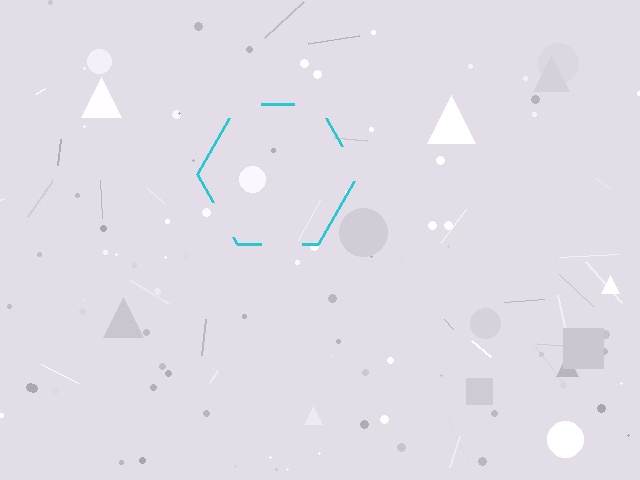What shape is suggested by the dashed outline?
The dashed outline suggests a hexagon.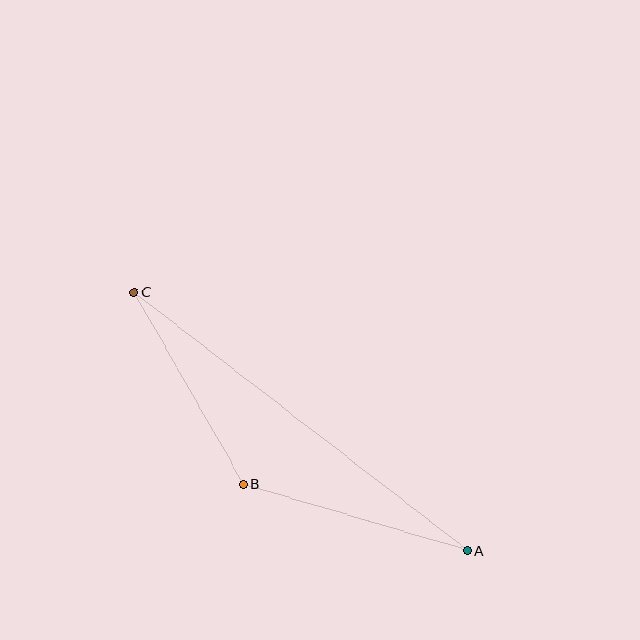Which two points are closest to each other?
Points B and C are closest to each other.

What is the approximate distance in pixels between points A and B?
The distance between A and B is approximately 234 pixels.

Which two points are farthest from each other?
Points A and C are farthest from each other.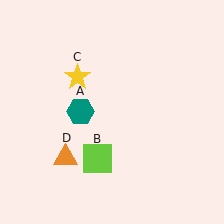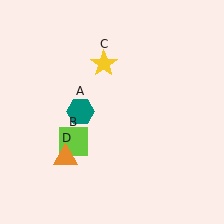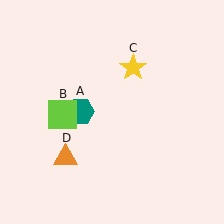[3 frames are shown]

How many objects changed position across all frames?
2 objects changed position: lime square (object B), yellow star (object C).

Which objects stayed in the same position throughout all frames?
Teal hexagon (object A) and orange triangle (object D) remained stationary.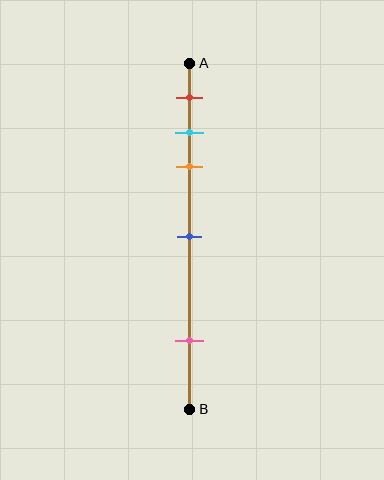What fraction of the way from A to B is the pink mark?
The pink mark is approximately 80% (0.8) of the way from A to B.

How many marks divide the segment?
There are 5 marks dividing the segment.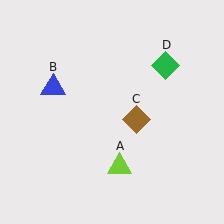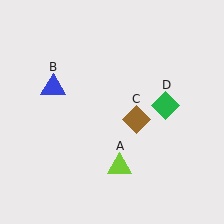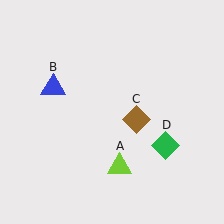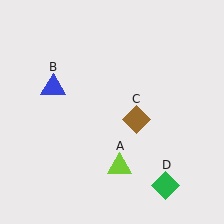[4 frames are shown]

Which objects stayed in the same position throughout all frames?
Lime triangle (object A) and blue triangle (object B) and brown diamond (object C) remained stationary.